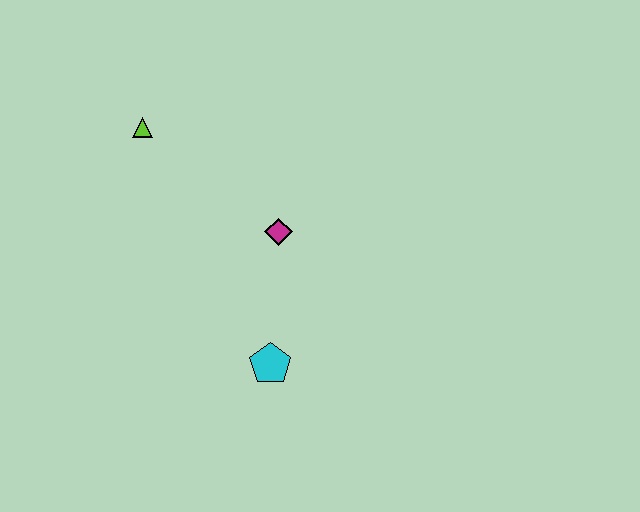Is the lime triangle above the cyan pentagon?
Yes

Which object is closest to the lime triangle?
The magenta diamond is closest to the lime triangle.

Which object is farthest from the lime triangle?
The cyan pentagon is farthest from the lime triangle.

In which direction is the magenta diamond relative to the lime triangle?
The magenta diamond is to the right of the lime triangle.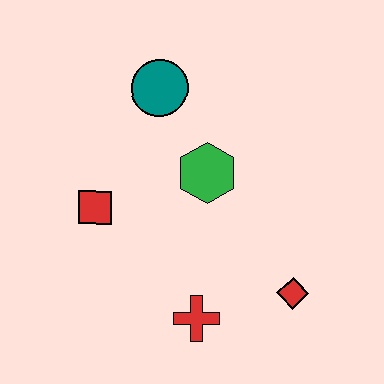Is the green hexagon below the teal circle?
Yes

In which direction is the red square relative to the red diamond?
The red square is to the left of the red diamond.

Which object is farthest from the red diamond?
The teal circle is farthest from the red diamond.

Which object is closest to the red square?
The green hexagon is closest to the red square.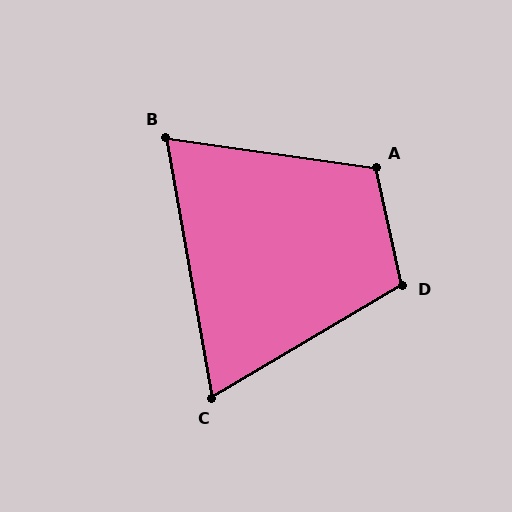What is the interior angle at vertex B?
Approximately 72 degrees (acute).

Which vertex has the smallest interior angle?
C, at approximately 69 degrees.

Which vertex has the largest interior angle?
A, at approximately 111 degrees.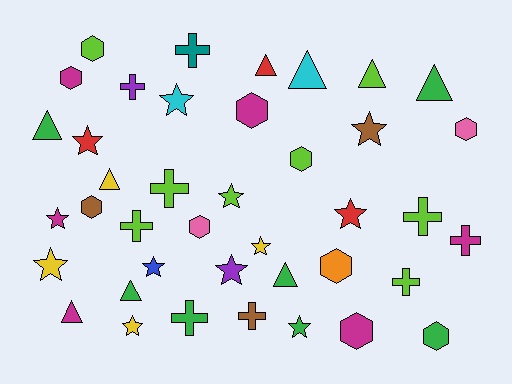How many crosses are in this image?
There are 9 crosses.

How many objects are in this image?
There are 40 objects.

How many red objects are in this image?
There are 3 red objects.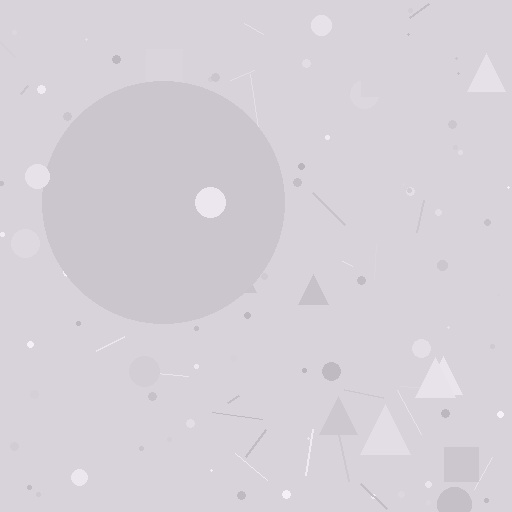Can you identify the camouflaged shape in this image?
The camouflaged shape is a circle.